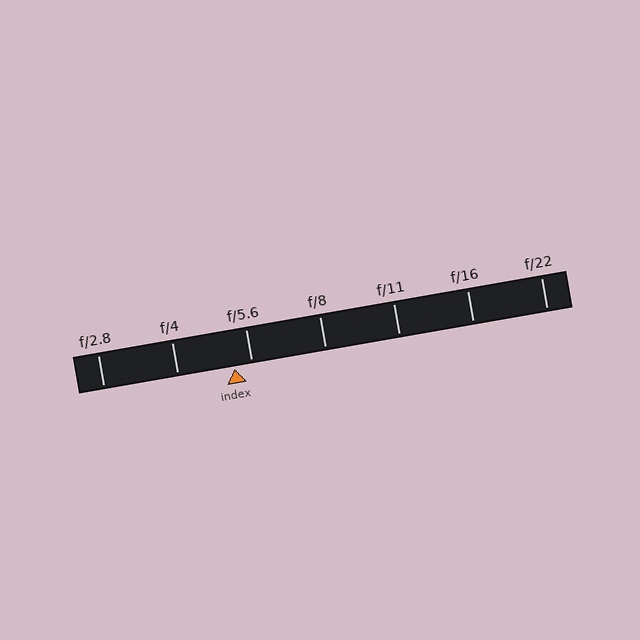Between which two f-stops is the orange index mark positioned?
The index mark is between f/4 and f/5.6.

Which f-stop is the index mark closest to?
The index mark is closest to f/5.6.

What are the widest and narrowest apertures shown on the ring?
The widest aperture shown is f/2.8 and the narrowest is f/22.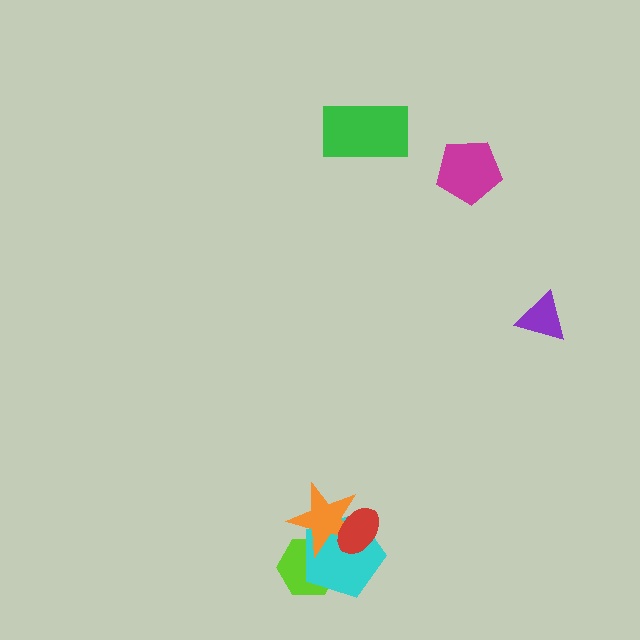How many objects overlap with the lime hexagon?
2 objects overlap with the lime hexagon.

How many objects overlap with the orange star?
3 objects overlap with the orange star.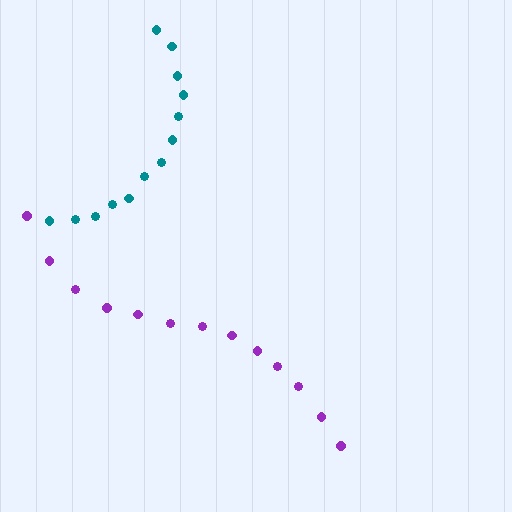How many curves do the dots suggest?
There are 2 distinct paths.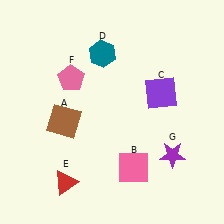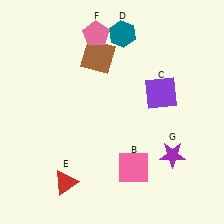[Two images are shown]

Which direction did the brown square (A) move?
The brown square (A) moved up.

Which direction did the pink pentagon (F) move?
The pink pentagon (F) moved up.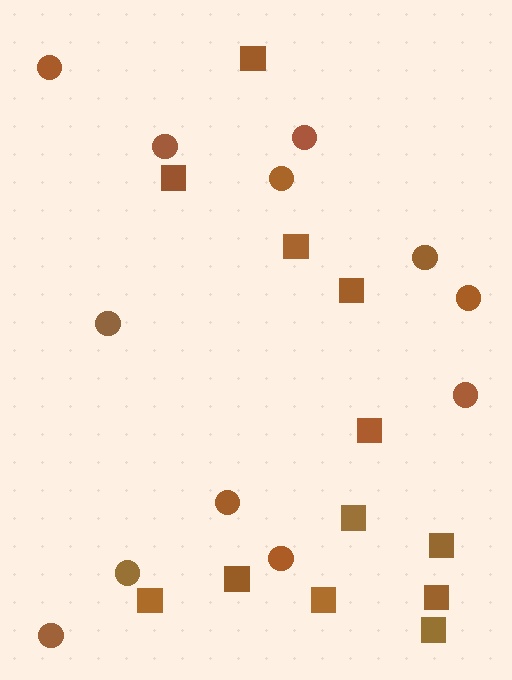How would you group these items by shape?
There are 2 groups: one group of squares (12) and one group of circles (12).